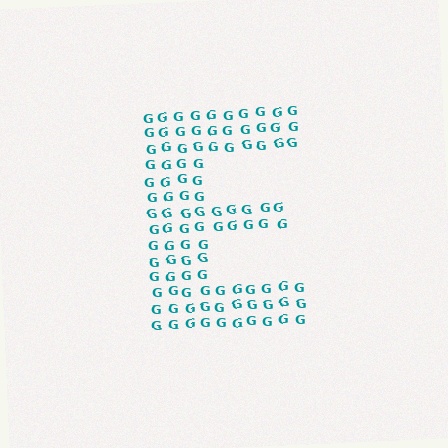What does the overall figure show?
The overall figure shows the letter E.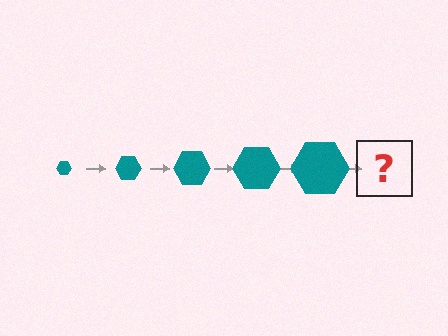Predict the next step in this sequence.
The next step is a teal hexagon, larger than the previous one.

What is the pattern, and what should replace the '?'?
The pattern is that the hexagon gets progressively larger each step. The '?' should be a teal hexagon, larger than the previous one.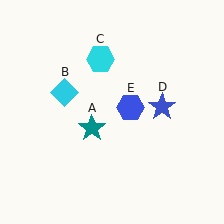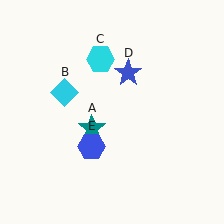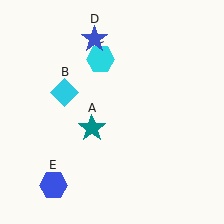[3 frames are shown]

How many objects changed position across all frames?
2 objects changed position: blue star (object D), blue hexagon (object E).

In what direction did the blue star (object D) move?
The blue star (object D) moved up and to the left.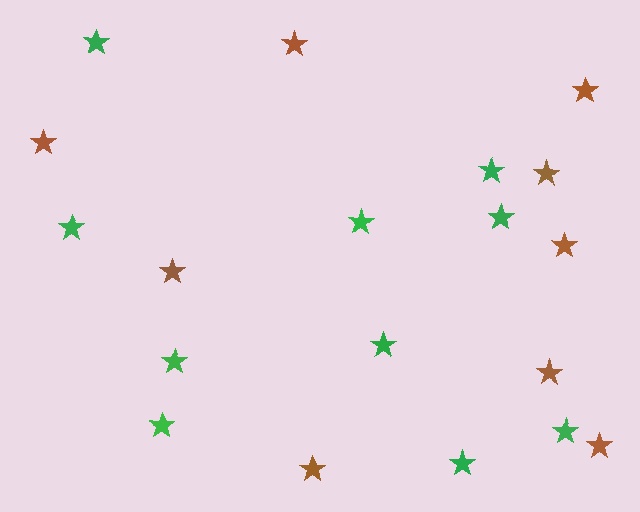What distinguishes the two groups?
There are 2 groups: one group of brown stars (9) and one group of green stars (10).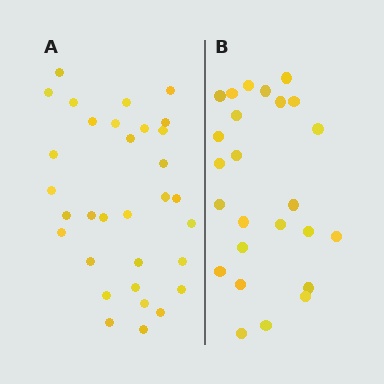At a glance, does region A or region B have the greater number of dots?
Region A (the left region) has more dots.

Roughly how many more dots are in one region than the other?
Region A has roughly 8 or so more dots than region B.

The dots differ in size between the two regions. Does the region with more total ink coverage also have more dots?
No. Region B has more total ink coverage because its dots are larger, but region A actually contains more individual dots. Total area can be misleading — the number of items is what matters here.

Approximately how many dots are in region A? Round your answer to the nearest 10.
About 30 dots. (The exact count is 32, which rounds to 30.)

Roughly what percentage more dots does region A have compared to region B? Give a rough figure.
About 30% more.